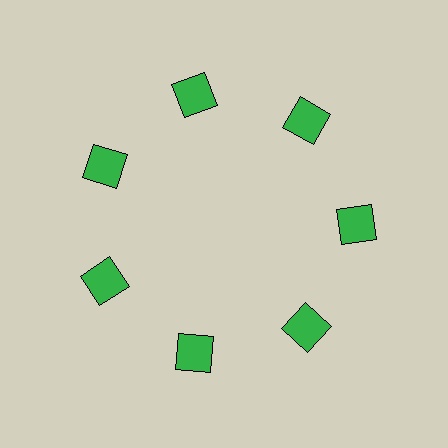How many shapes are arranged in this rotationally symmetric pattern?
There are 7 shapes, arranged in 7 groups of 1.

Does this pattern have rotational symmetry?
Yes, this pattern has 7-fold rotational symmetry. It looks the same after rotating 51 degrees around the center.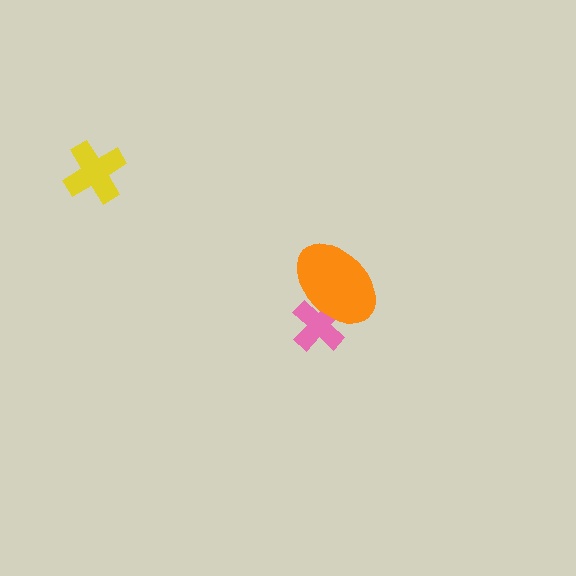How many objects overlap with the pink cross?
1 object overlaps with the pink cross.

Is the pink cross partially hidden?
Yes, it is partially covered by another shape.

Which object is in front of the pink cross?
The orange ellipse is in front of the pink cross.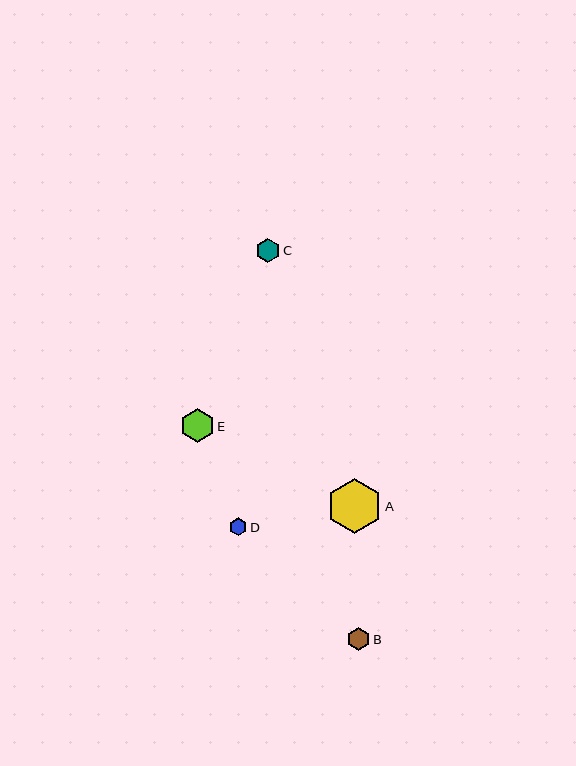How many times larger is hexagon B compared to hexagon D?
Hexagon B is approximately 1.3 times the size of hexagon D.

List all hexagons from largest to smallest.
From largest to smallest: A, E, C, B, D.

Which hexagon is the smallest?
Hexagon D is the smallest with a size of approximately 18 pixels.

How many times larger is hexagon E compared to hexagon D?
Hexagon E is approximately 1.9 times the size of hexagon D.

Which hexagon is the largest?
Hexagon A is the largest with a size of approximately 54 pixels.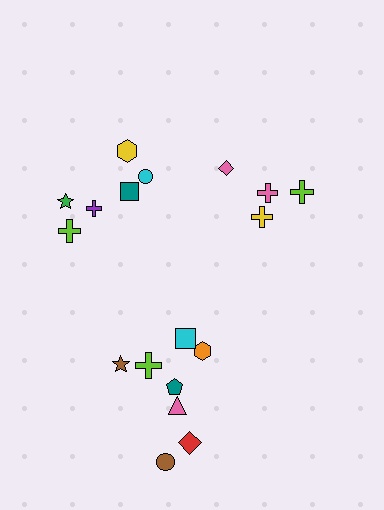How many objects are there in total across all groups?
There are 18 objects.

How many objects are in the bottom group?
There are 8 objects.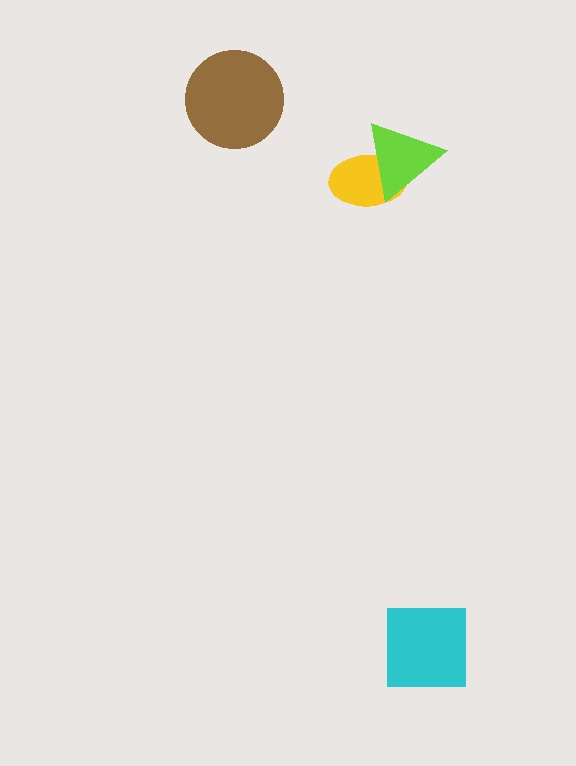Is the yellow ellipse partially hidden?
Yes, it is partially covered by another shape.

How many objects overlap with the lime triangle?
1 object overlaps with the lime triangle.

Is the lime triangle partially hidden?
No, no other shape covers it.